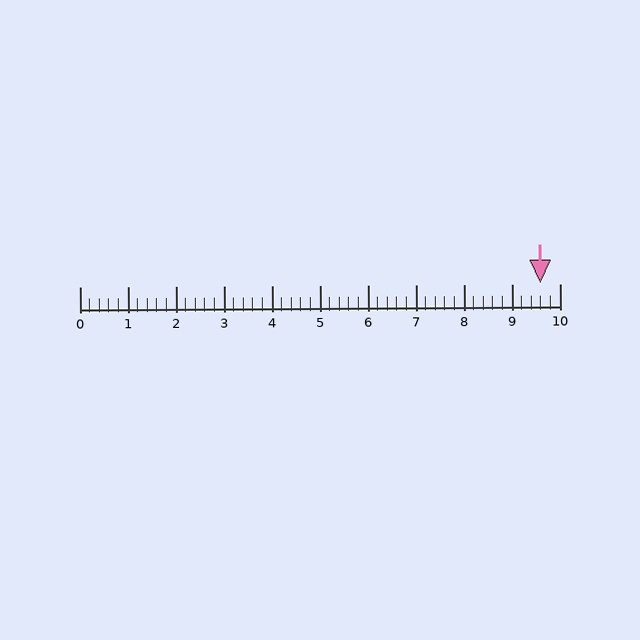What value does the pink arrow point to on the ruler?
The pink arrow points to approximately 9.6.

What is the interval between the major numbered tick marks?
The major tick marks are spaced 1 units apart.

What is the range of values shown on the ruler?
The ruler shows values from 0 to 10.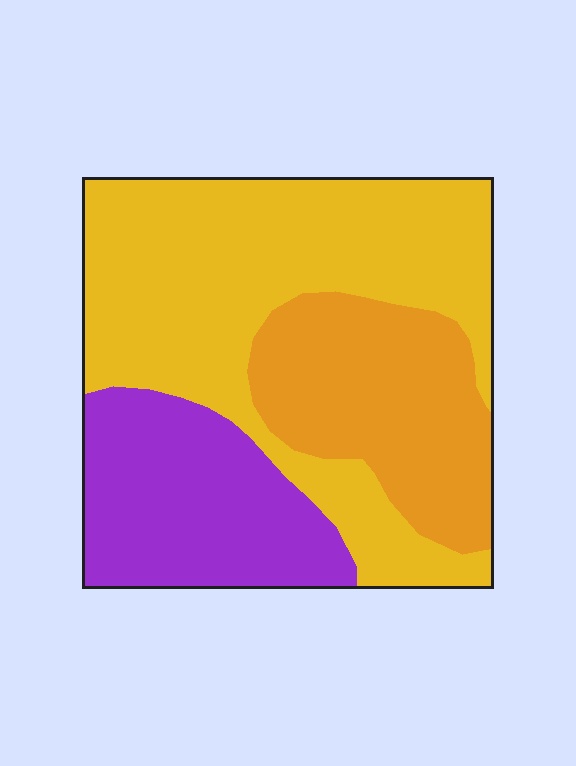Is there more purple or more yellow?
Yellow.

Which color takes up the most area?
Yellow, at roughly 50%.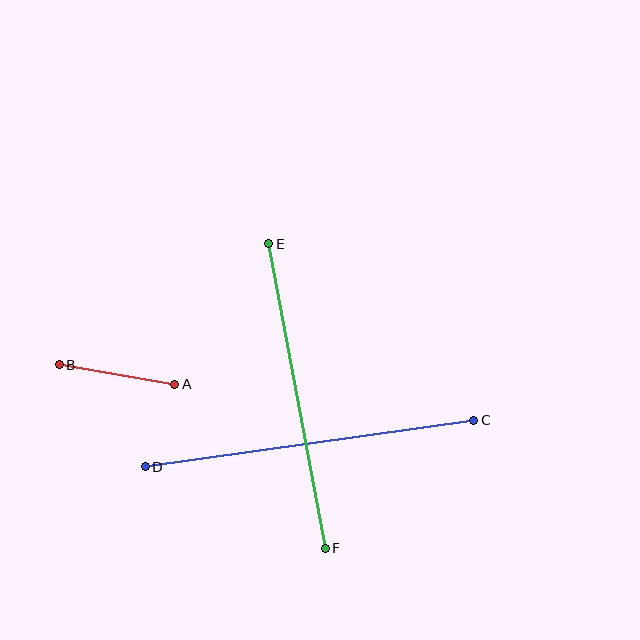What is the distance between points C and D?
The distance is approximately 332 pixels.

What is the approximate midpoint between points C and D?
The midpoint is at approximately (310, 443) pixels.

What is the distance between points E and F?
The distance is approximately 309 pixels.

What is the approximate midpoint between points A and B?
The midpoint is at approximately (117, 375) pixels.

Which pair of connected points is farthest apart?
Points C and D are farthest apart.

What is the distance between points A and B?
The distance is approximately 117 pixels.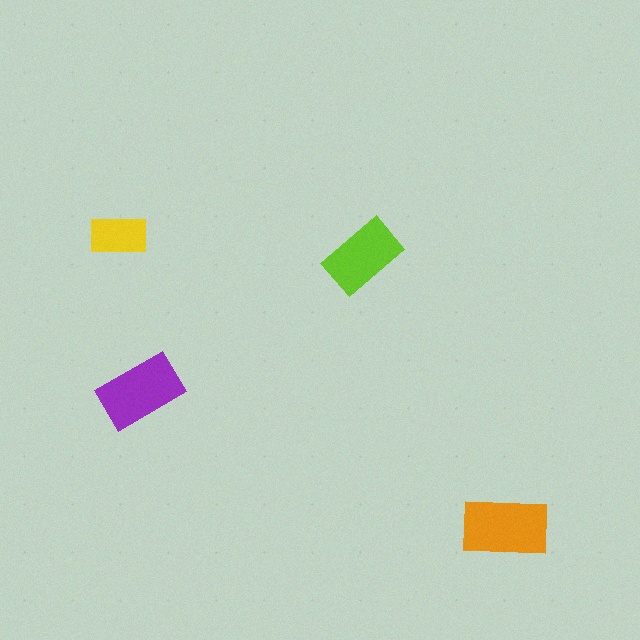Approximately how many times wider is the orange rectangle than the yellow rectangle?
About 1.5 times wider.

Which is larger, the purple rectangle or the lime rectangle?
The purple one.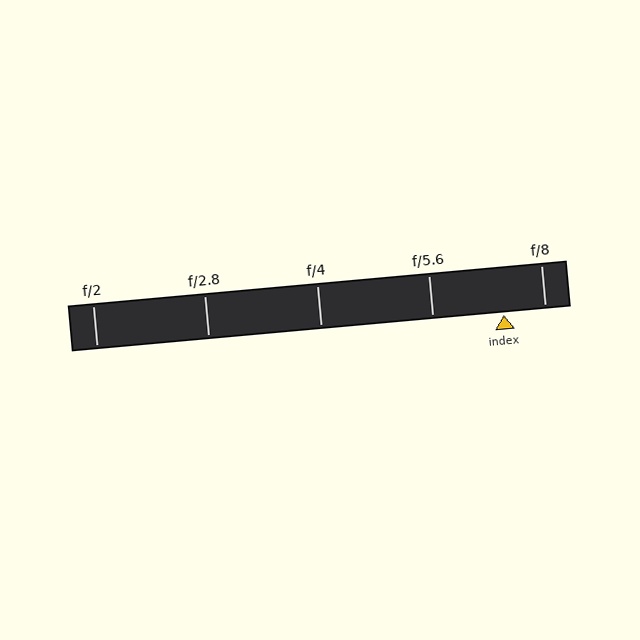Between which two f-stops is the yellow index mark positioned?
The index mark is between f/5.6 and f/8.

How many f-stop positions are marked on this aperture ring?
There are 5 f-stop positions marked.